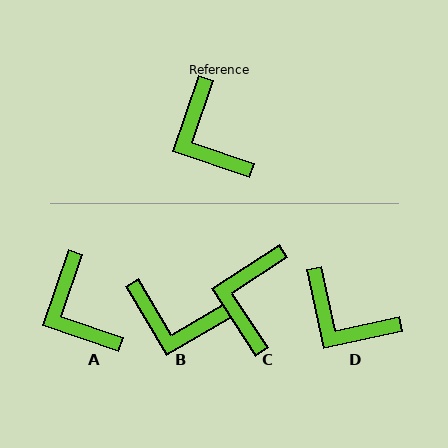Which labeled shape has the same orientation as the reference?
A.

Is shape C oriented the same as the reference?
No, it is off by about 38 degrees.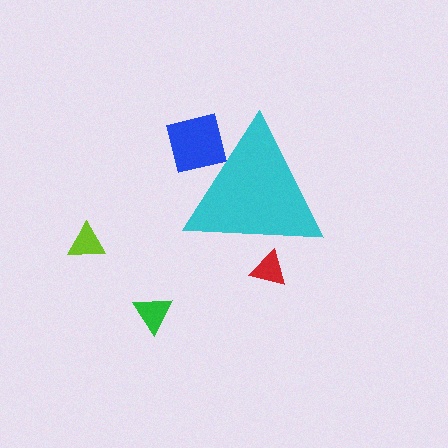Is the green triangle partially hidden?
No, the green triangle is fully visible.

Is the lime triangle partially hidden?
No, the lime triangle is fully visible.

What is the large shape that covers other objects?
A cyan triangle.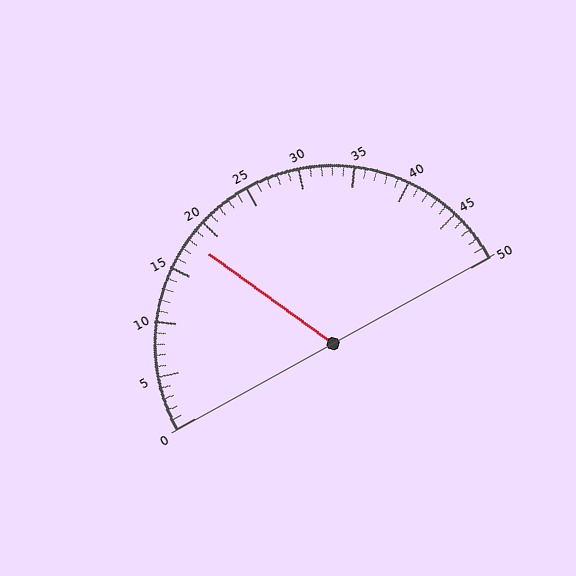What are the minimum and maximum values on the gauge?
The gauge ranges from 0 to 50.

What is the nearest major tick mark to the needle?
The nearest major tick mark is 20.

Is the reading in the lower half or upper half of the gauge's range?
The reading is in the lower half of the range (0 to 50).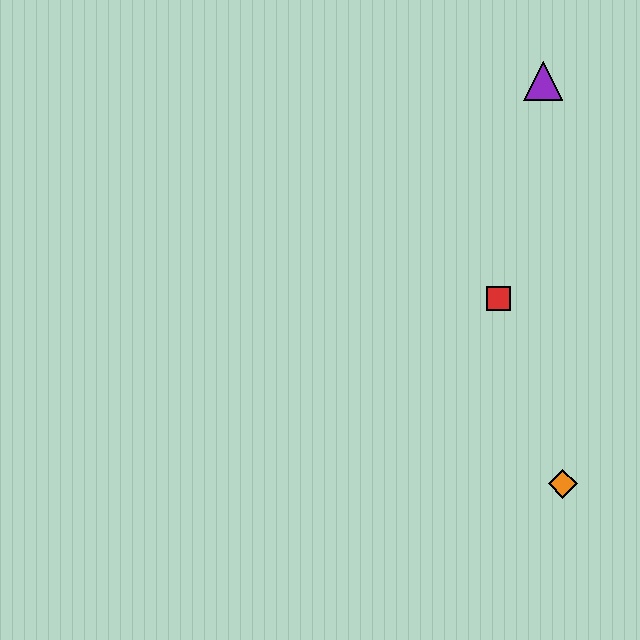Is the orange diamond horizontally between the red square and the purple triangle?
No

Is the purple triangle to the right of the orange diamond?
No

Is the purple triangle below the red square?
No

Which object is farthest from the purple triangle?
The orange diamond is farthest from the purple triangle.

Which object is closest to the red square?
The orange diamond is closest to the red square.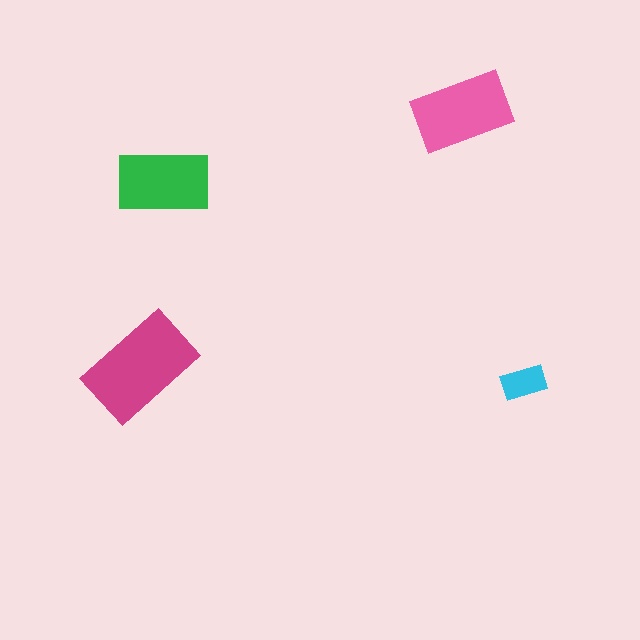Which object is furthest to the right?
The cyan rectangle is rightmost.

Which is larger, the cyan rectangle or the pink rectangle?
The pink one.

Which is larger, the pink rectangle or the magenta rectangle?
The magenta one.